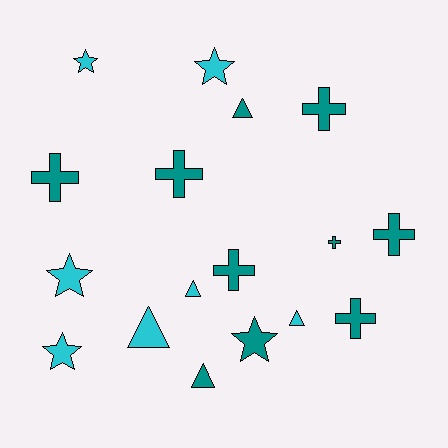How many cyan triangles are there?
There are 3 cyan triangles.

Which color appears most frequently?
Teal, with 10 objects.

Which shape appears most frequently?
Cross, with 7 objects.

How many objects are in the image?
There are 17 objects.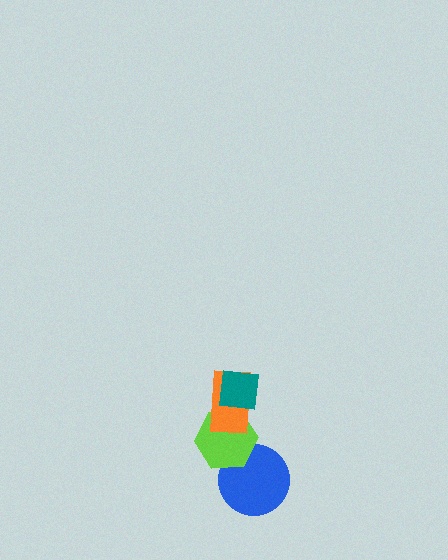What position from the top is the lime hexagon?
The lime hexagon is 3rd from the top.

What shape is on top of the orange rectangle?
The teal square is on top of the orange rectangle.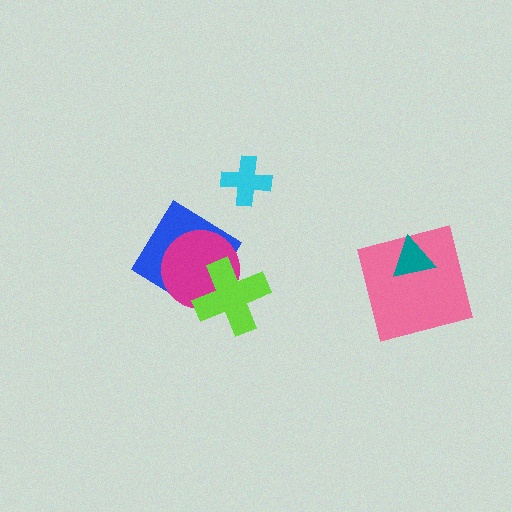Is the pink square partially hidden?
Yes, it is partially covered by another shape.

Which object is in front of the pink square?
The teal triangle is in front of the pink square.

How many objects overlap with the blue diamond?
2 objects overlap with the blue diamond.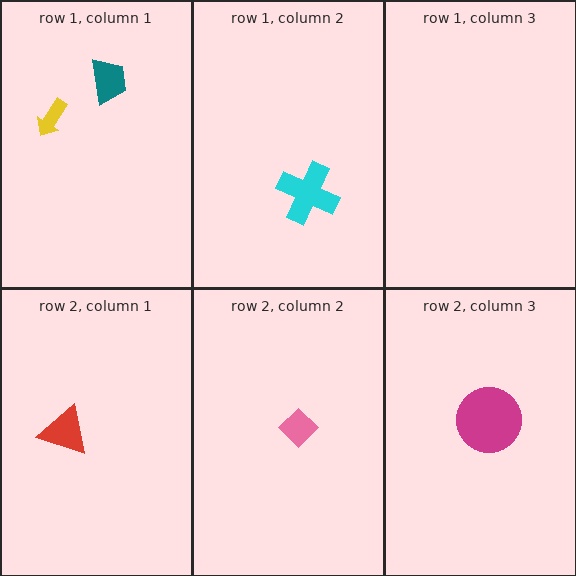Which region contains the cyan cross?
The row 1, column 2 region.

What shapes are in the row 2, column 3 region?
The magenta circle.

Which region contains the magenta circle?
The row 2, column 3 region.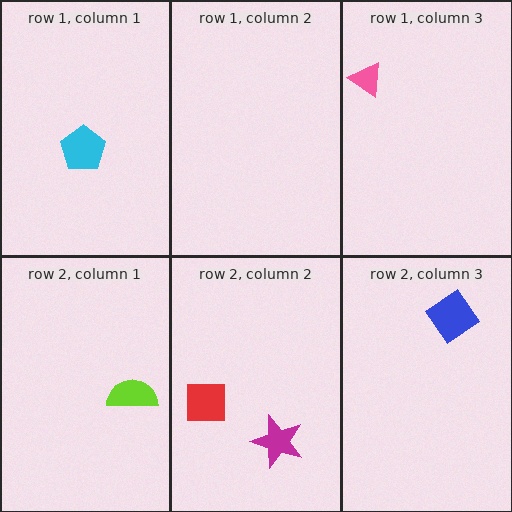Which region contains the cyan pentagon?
The row 1, column 1 region.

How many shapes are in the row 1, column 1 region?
1.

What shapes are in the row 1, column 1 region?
The cyan pentagon.